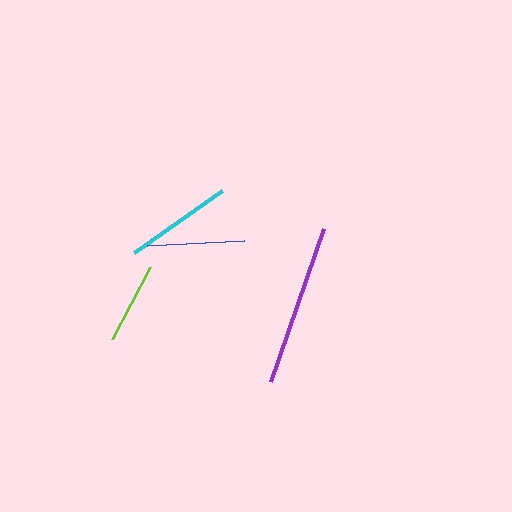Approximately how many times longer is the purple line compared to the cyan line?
The purple line is approximately 1.5 times the length of the cyan line.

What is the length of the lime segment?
The lime segment is approximately 82 pixels long.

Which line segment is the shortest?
The lime line is the shortest at approximately 82 pixels.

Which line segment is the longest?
The purple line is the longest at approximately 162 pixels.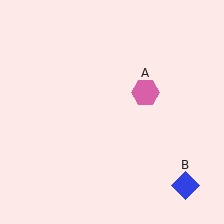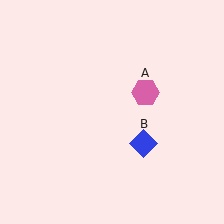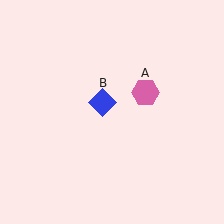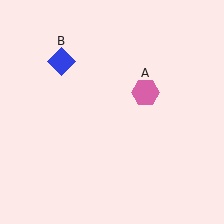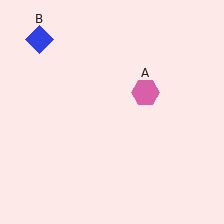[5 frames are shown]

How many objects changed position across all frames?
1 object changed position: blue diamond (object B).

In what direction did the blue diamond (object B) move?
The blue diamond (object B) moved up and to the left.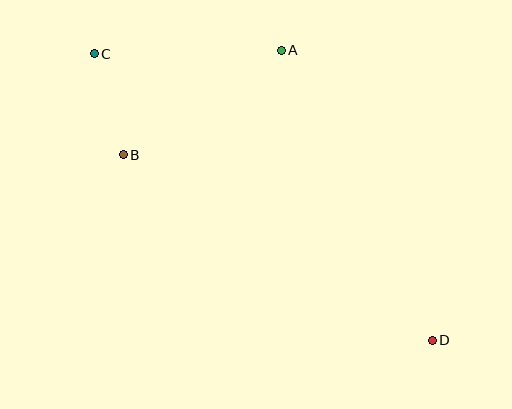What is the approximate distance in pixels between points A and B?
The distance between A and B is approximately 190 pixels.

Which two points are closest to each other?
Points B and C are closest to each other.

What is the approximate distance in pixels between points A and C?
The distance between A and C is approximately 187 pixels.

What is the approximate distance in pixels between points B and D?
The distance between B and D is approximately 361 pixels.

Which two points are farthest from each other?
Points C and D are farthest from each other.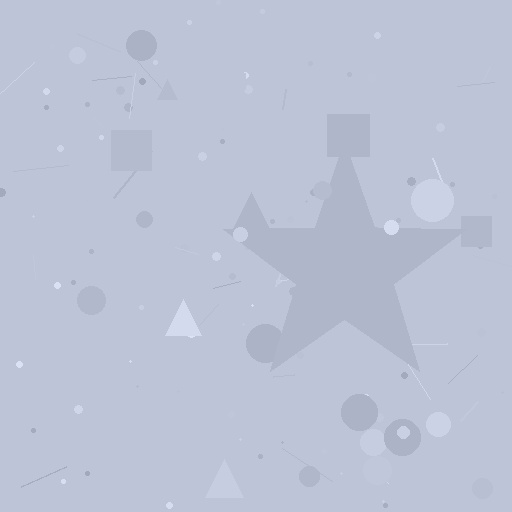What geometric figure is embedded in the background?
A star is embedded in the background.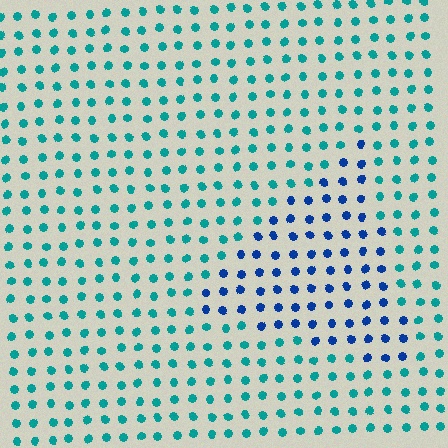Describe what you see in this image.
The image is filled with small teal elements in a uniform arrangement. A triangle-shaped region is visible where the elements are tinted to a slightly different hue, forming a subtle color boundary.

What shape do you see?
I see a triangle.